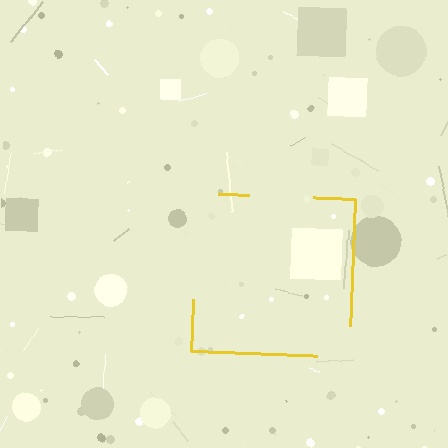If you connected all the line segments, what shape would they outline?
They would outline a square.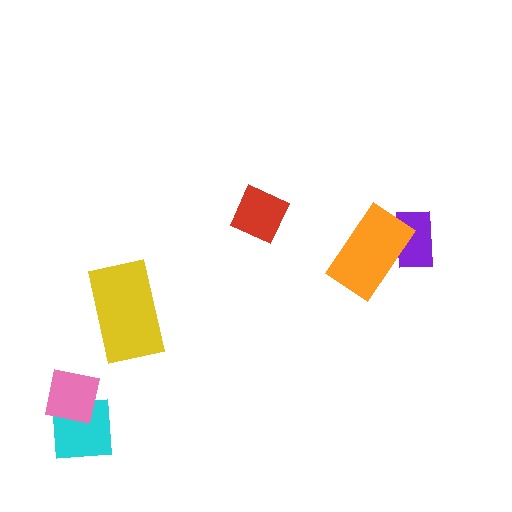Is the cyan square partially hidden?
Yes, it is partially covered by another shape.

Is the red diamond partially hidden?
No, no other shape covers it.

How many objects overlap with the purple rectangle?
1 object overlaps with the purple rectangle.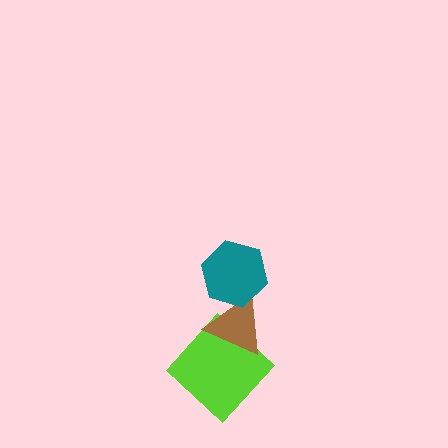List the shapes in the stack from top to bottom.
From top to bottom: the teal hexagon, the brown triangle, the lime diamond.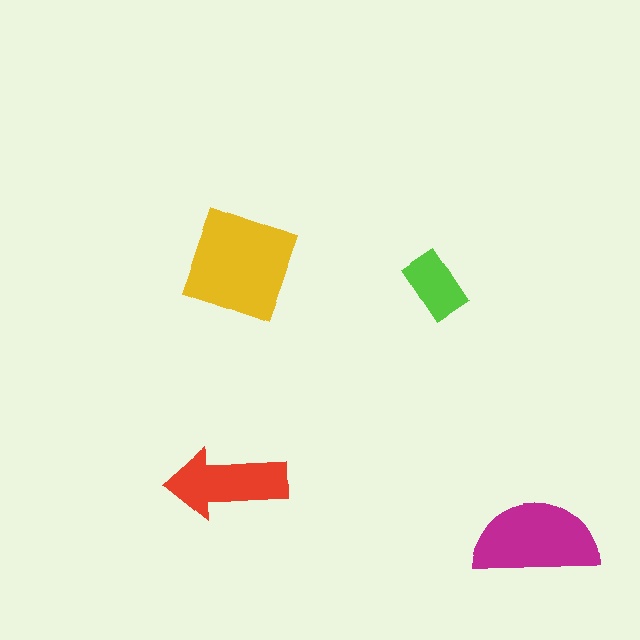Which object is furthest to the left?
The red arrow is leftmost.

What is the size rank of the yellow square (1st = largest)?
1st.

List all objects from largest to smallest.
The yellow square, the magenta semicircle, the red arrow, the lime rectangle.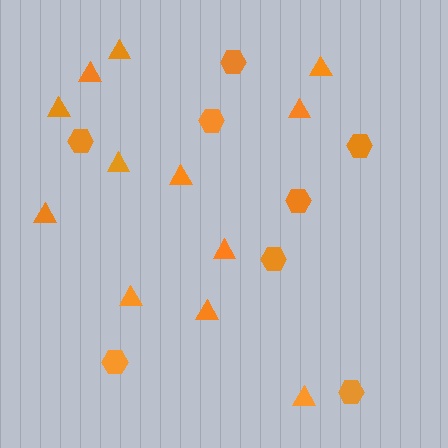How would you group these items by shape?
There are 2 groups: one group of triangles (12) and one group of hexagons (8).